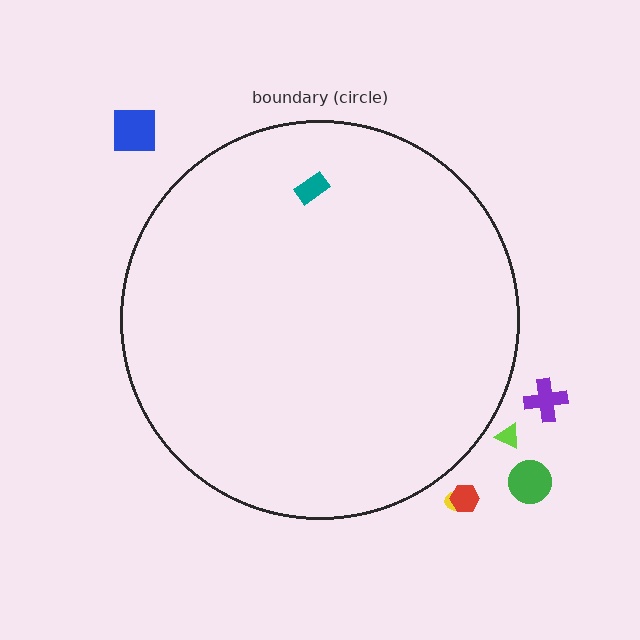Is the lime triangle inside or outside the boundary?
Outside.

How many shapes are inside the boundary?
1 inside, 6 outside.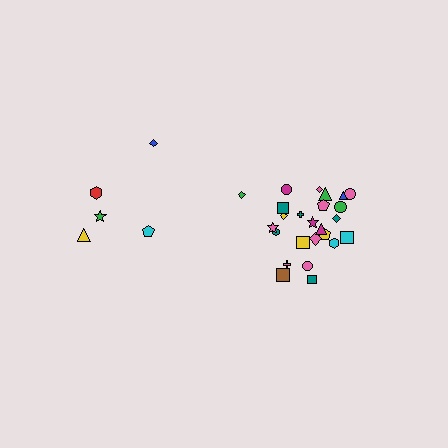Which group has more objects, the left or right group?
The right group.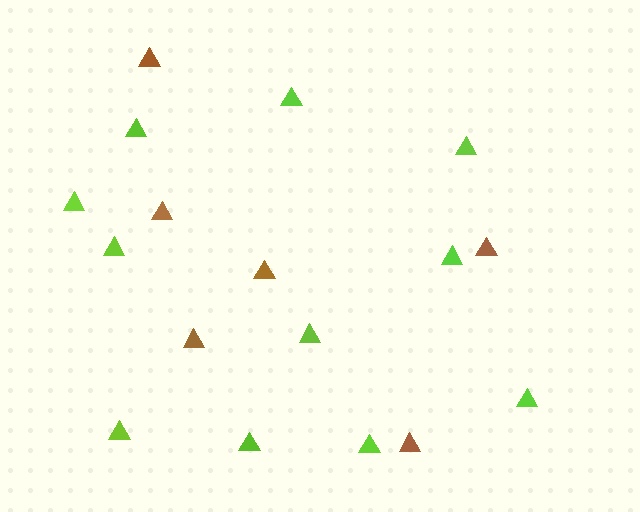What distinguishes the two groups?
There are 2 groups: one group of lime triangles (11) and one group of brown triangles (6).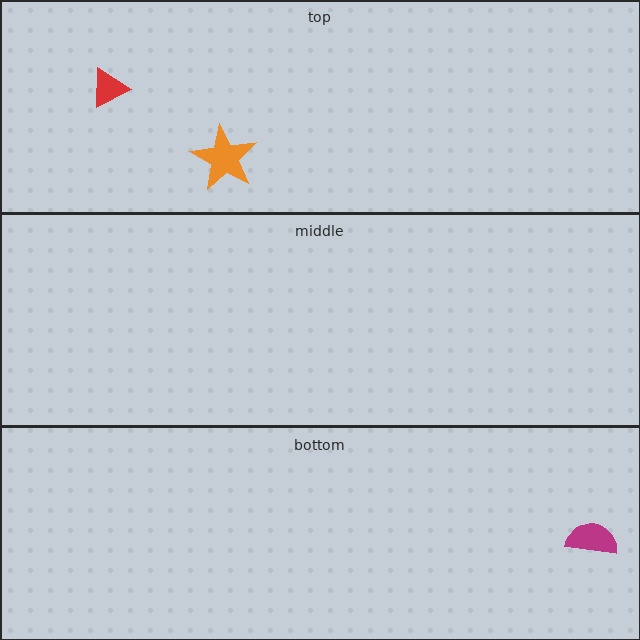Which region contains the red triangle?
The top region.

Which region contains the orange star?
The top region.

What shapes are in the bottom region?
The magenta semicircle.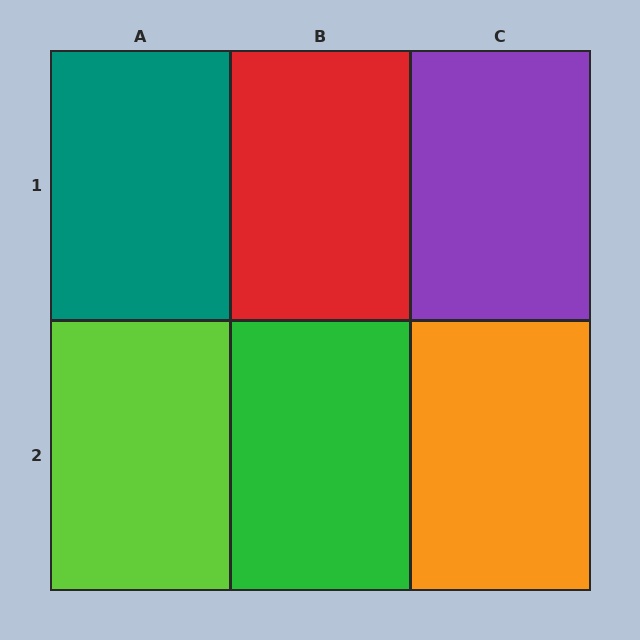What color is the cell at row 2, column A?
Lime.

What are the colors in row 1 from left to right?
Teal, red, purple.